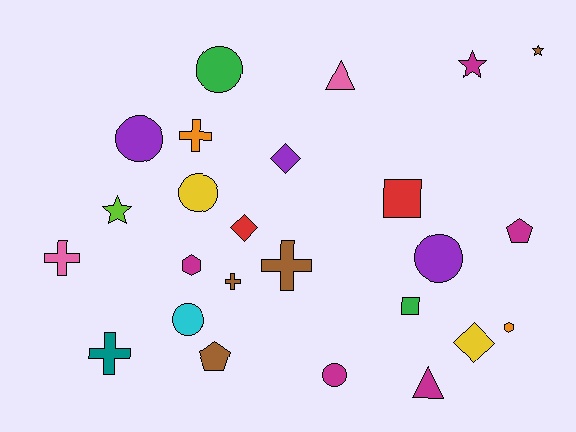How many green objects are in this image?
There are 2 green objects.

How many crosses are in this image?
There are 5 crosses.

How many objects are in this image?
There are 25 objects.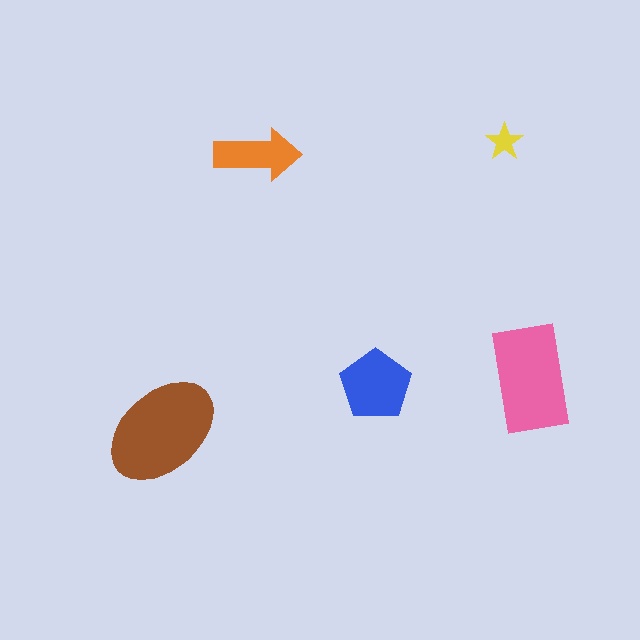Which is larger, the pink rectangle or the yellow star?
The pink rectangle.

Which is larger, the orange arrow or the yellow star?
The orange arrow.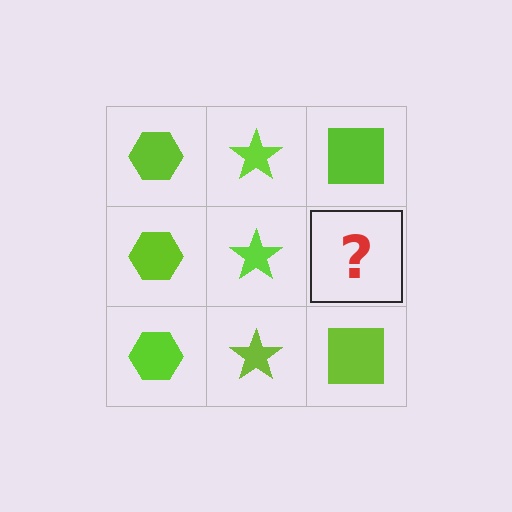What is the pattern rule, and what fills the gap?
The rule is that each column has a consistent shape. The gap should be filled with a lime square.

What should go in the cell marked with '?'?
The missing cell should contain a lime square.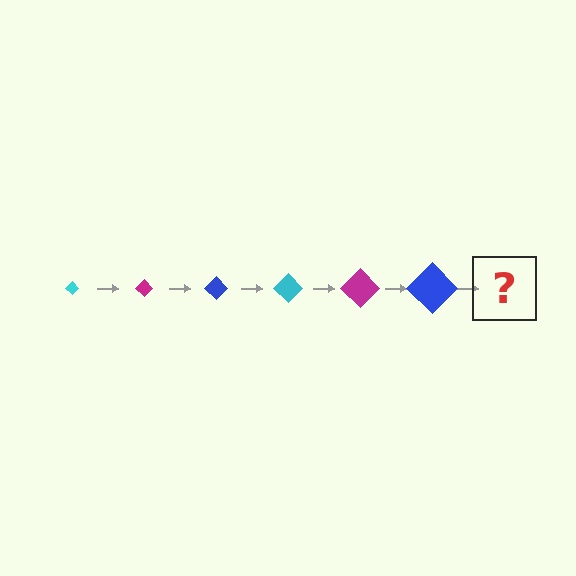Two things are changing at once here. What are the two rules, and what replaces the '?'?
The two rules are that the diamond grows larger each step and the color cycles through cyan, magenta, and blue. The '?' should be a cyan diamond, larger than the previous one.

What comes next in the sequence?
The next element should be a cyan diamond, larger than the previous one.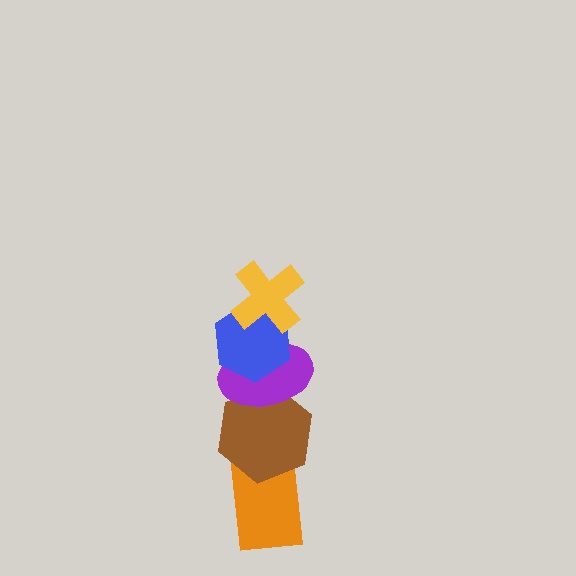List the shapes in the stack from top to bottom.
From top to bottom: the yellow cross, the blue hexagon, the purple ellipse, the brown hexagon, the orange rectangle.